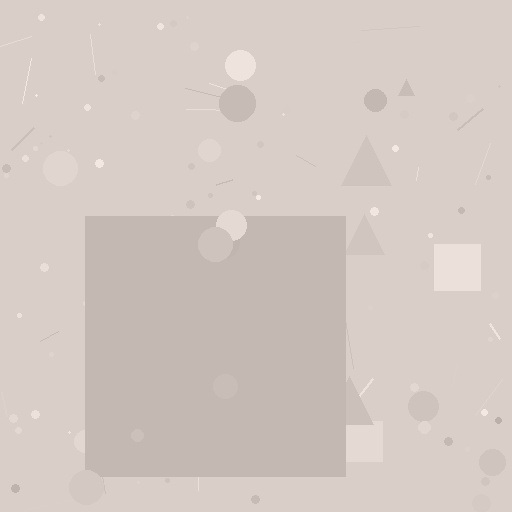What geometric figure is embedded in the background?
A square is embedded in the background.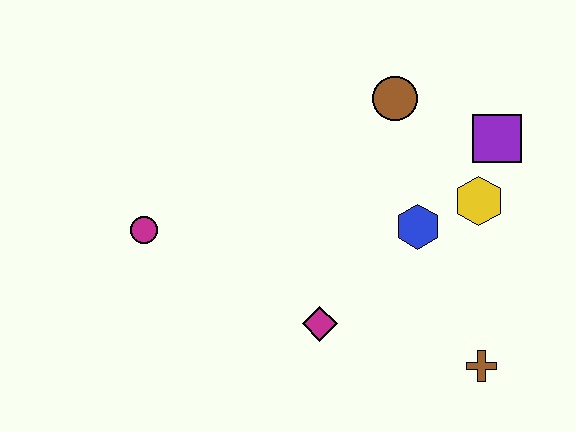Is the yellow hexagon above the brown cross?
Yes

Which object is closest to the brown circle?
The purple square is closest to the brown circle.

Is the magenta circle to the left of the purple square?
Yes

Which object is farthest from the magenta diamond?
The purple square is farthest from the magenta diamond.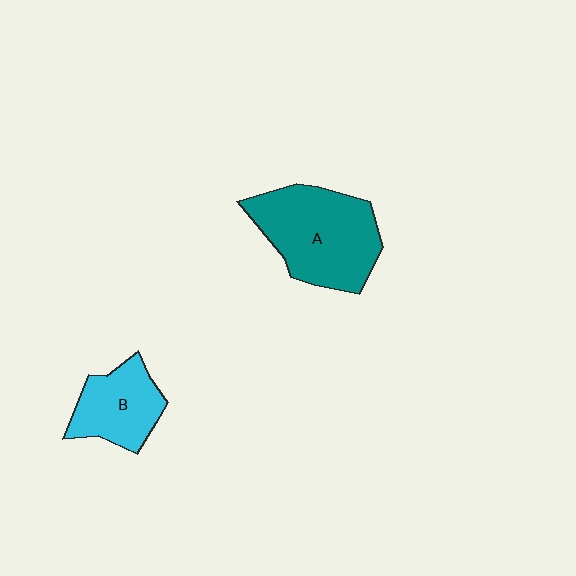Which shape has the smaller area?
Shape B (cyan).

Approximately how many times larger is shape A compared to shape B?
Approximately 1.7 times.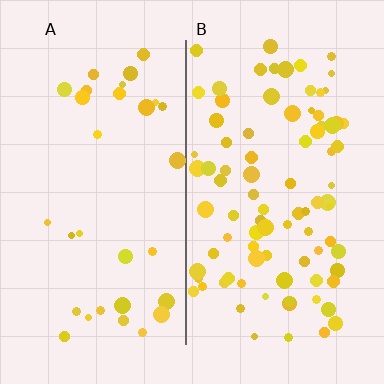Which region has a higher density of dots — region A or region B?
B (the right).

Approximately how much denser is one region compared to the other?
Approximately 2.8× — region B over region A.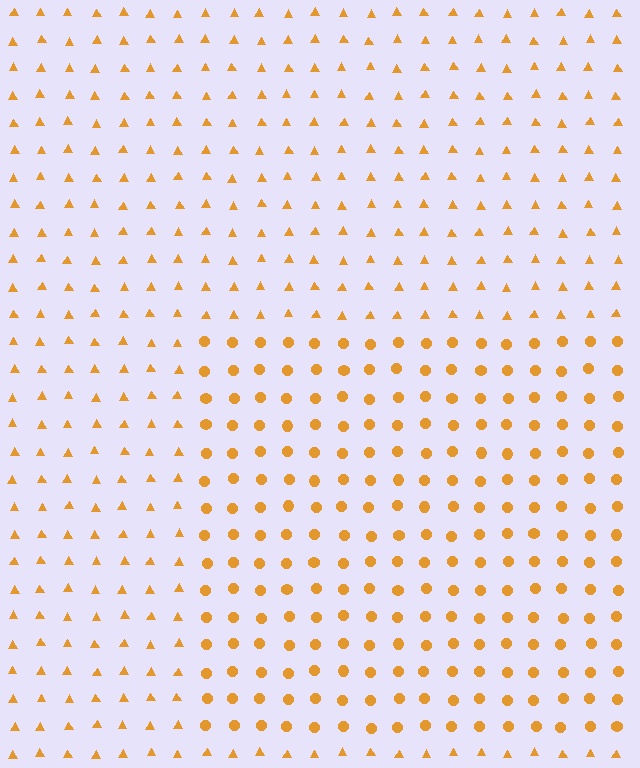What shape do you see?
I see a rectangle.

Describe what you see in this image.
The image is filled with small orange elements arranged in a uniform grid. A rectangle-shaped region contains circles, while the surrounding area contains triangles. The boundary is defined purely by the change in element shape.